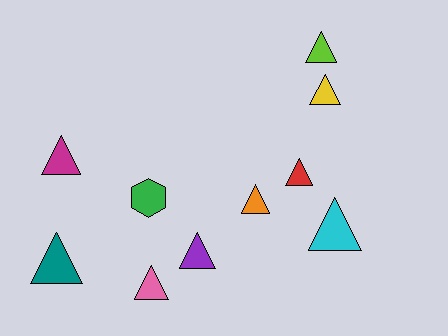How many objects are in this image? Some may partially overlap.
There are 10 objects.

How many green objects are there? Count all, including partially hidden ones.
There is 1 green object.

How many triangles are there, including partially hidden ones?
There are 9 triangles.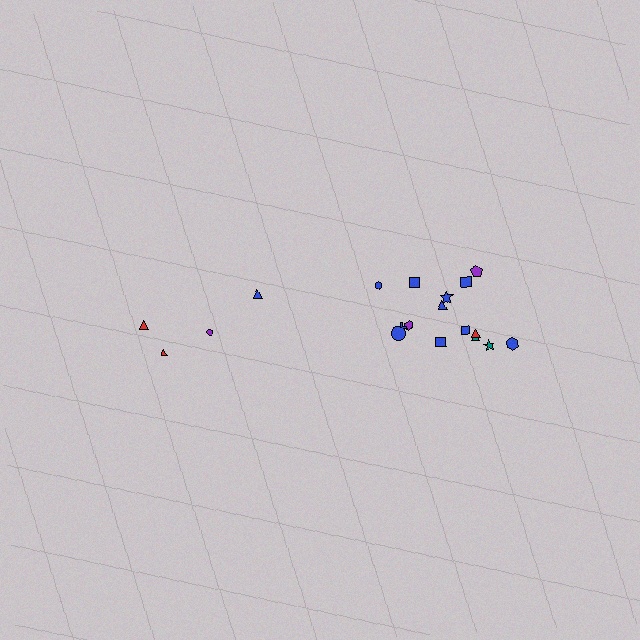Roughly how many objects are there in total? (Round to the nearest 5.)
Roughly 20 objects in total.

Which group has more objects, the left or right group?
The right group.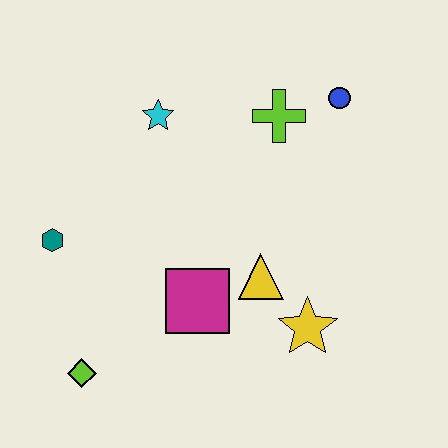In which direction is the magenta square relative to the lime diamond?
The magenta square is to the right of the lime diamond.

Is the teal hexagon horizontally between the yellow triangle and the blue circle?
No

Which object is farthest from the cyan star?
The lime diamond is farthest from the cyan star.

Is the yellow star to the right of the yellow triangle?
Yes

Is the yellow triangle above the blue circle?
No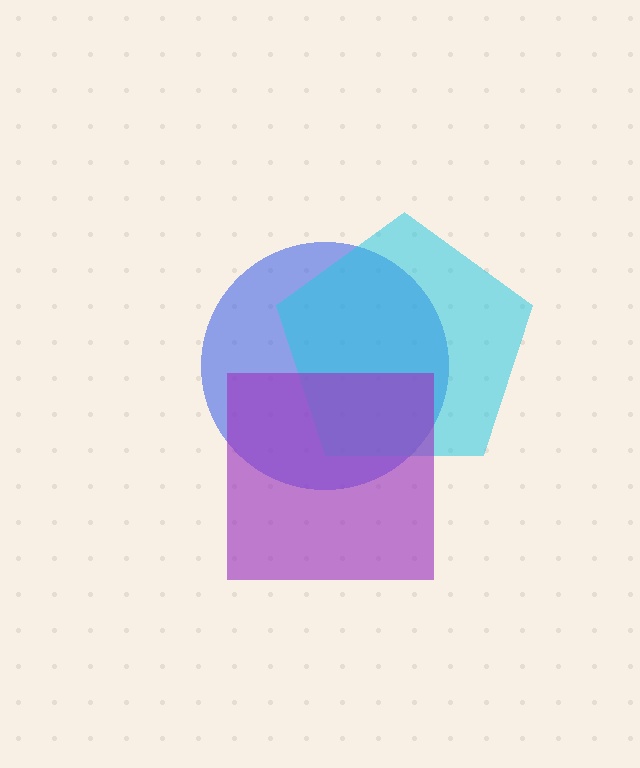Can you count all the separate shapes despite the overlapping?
Yes, there are 3 separate shapes.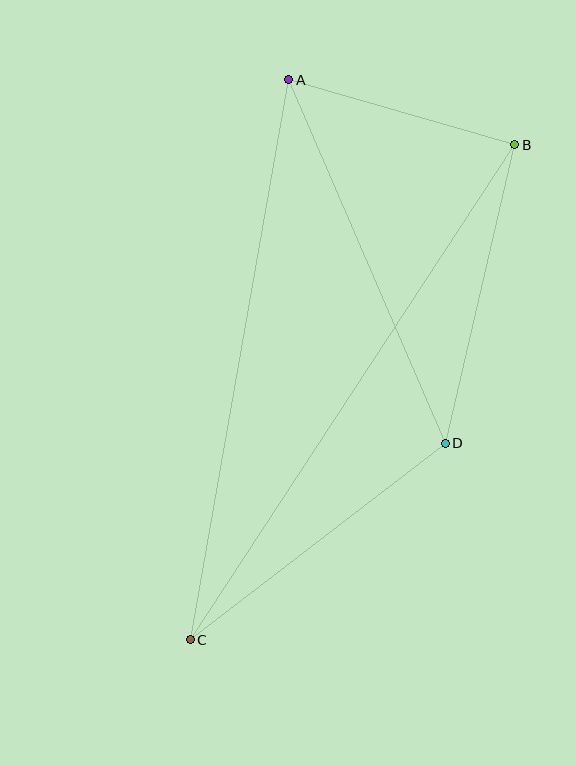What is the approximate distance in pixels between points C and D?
The distance between C and D is approximately 322 pixels.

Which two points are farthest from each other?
Points B and C are farthest from each other.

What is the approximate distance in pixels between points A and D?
The distance between A and D is approximately 396 pixels.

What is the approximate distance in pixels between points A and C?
The distance between A and C is approximately 569 pixels.